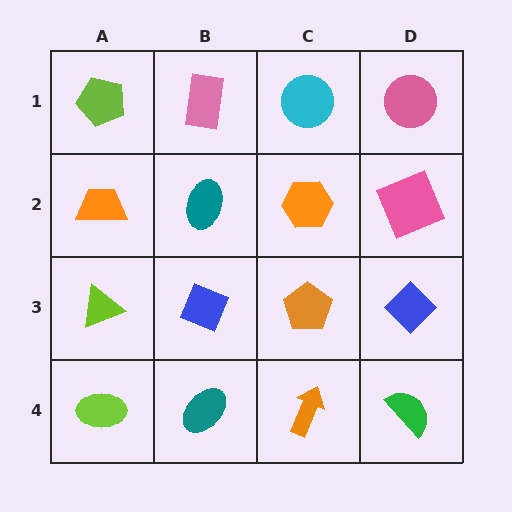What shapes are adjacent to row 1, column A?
An orange trapezoid (row 2, column A), a pink rectangle (row 1, column B).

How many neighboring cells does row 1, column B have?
3.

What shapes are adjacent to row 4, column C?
An orange pentagon (row 3, column C), a teal ellipse (row 4, column B), a green semicircle (row 4, column D).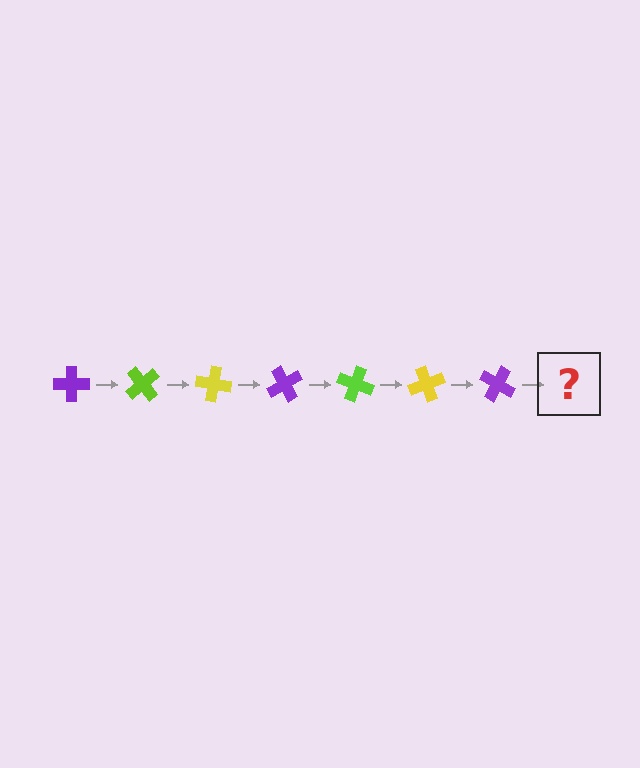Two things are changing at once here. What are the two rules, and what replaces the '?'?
The two rules are that it rotates 50 degrees each step and the color cycles through purple, lime, and yellow. The '?' should be a lime cross, rotated 350 degrees from the start.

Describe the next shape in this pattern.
It should be a lime cross, rotated 350 degrees from the start.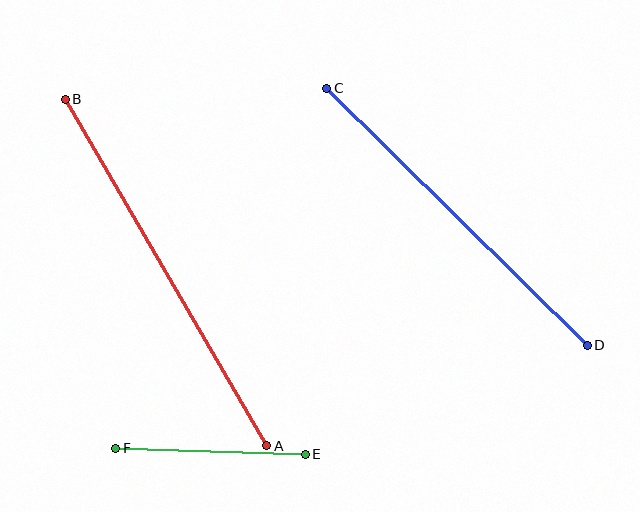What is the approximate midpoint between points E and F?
The midpoint is at approximately (210, 451) pixels.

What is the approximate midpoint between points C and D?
The midpoint is at approximately (457, 217) pixels.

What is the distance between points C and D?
The distance is approximately 366 pixels.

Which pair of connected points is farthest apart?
Points A and B are farthest apart.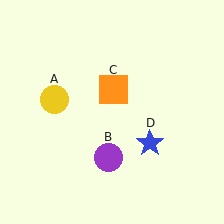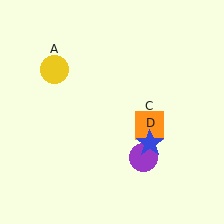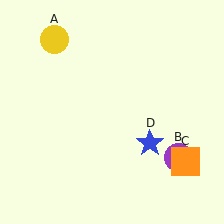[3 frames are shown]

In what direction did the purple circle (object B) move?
The purple circle (object B) moved right.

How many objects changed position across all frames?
3 objects changed position: yellow circle (object A), purple circle (object B), orange square (object C).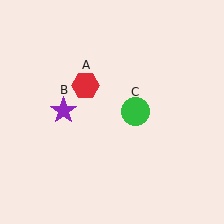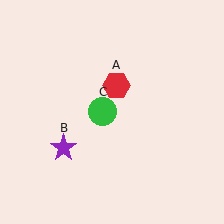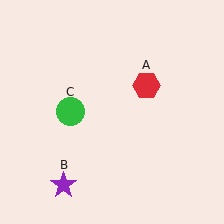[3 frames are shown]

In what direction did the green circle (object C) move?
The green circle (object C) moved left.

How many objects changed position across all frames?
3 objects changed position: red hexagon (object A), purple star (object B), green circle (object C).